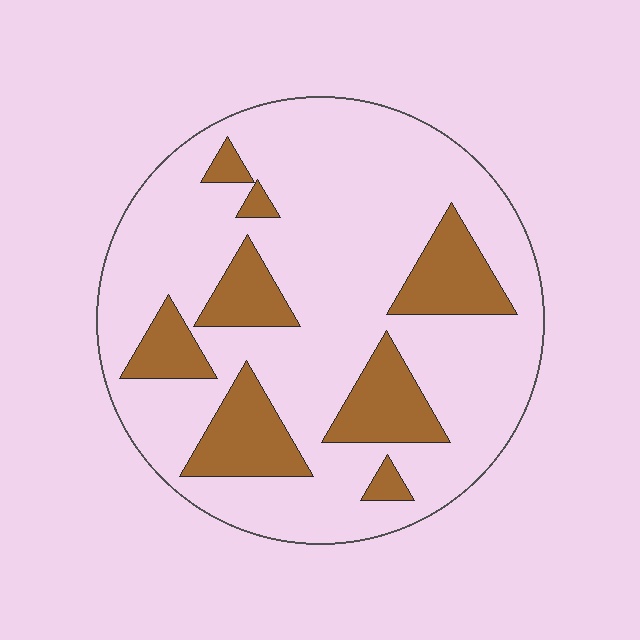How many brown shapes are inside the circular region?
8.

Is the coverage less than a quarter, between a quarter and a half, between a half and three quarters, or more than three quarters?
Less than a quarter.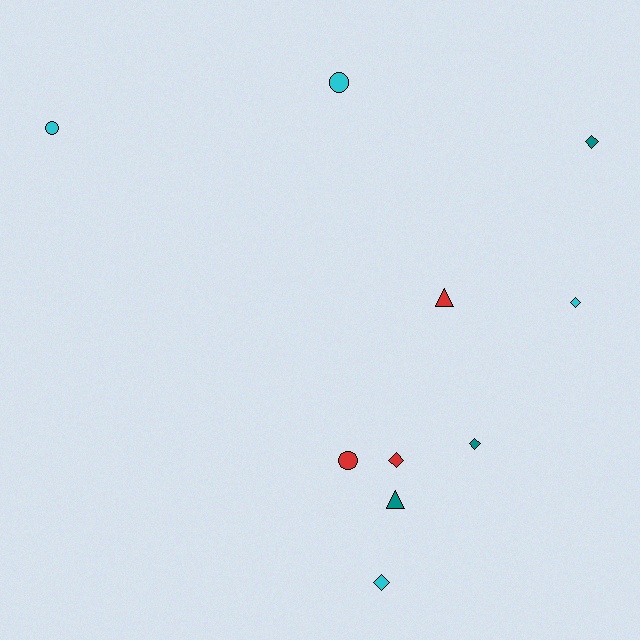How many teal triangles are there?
There is 1 teal triangle.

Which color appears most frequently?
Cyan, with 4 objects.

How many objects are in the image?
There are 10 objects.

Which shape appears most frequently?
Diamond, with 5 objects.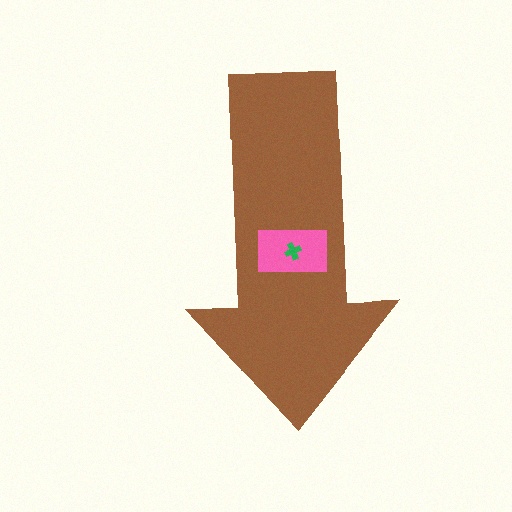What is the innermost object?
The green cross.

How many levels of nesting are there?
3.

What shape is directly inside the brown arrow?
The pink rectangle.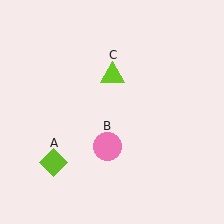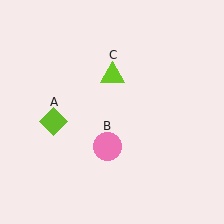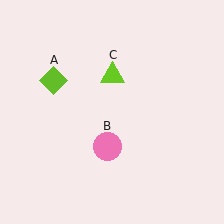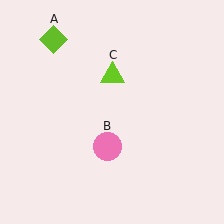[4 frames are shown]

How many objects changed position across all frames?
1 object changed position: lime diamond (object A).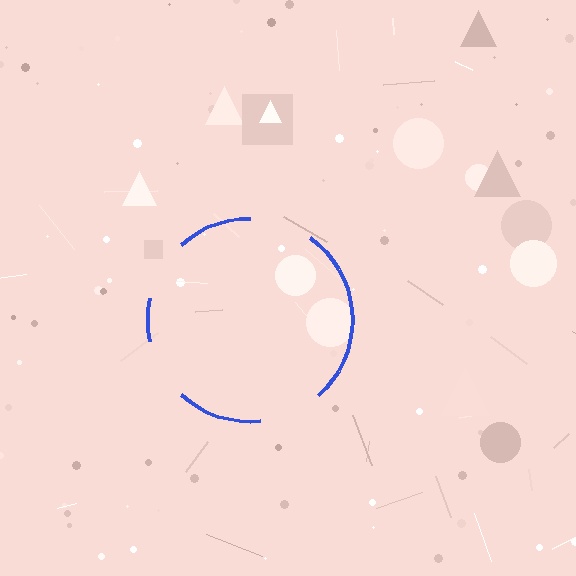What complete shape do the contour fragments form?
The contour fragments form a circle.